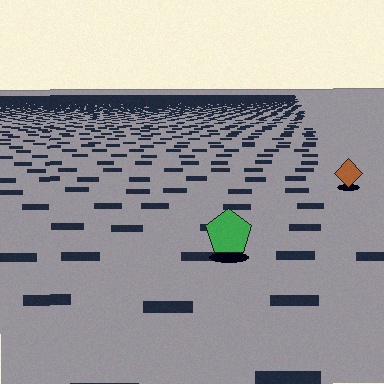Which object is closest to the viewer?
The green pentagon is closest. The texture marks near it are larger and more spread out.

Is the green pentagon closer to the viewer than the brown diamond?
Yes. The green pentagon is closer — you can tell from the texture gradient: the ground texture is coarser near it.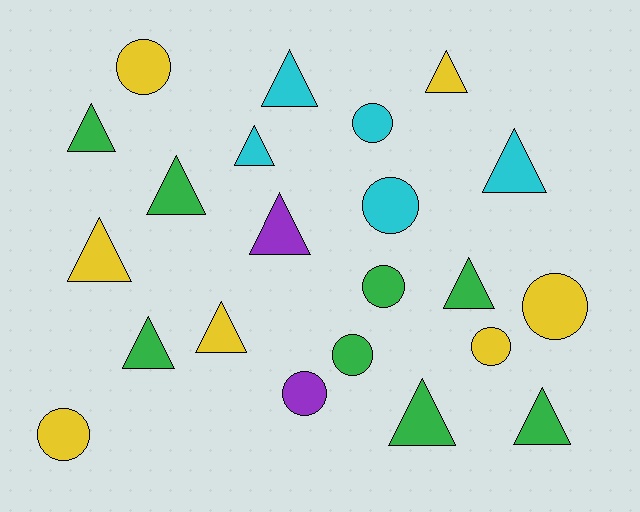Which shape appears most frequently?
Triangle, with 13 objects.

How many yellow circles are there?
There are 4 yellow circles.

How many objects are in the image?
There are 22 objects.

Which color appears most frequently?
Green, with 8 objects.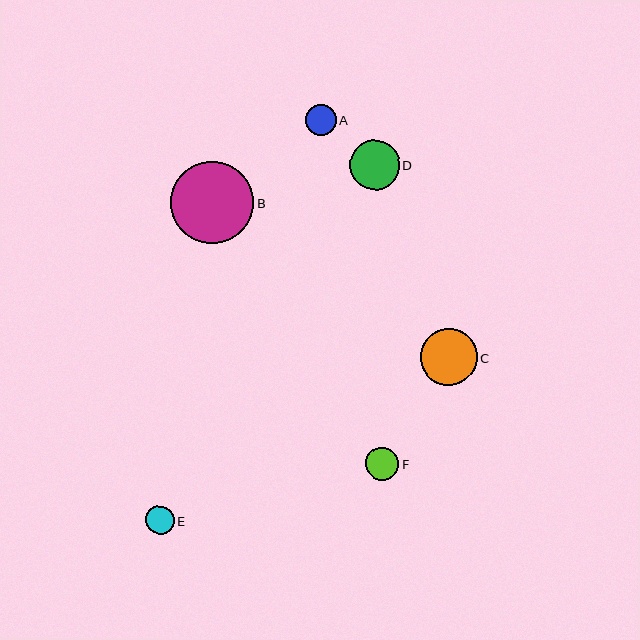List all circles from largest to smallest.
From largest to smallest: B, C, D, F, A, E.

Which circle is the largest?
Circle B is the largest with a size of approximately 83 pixels.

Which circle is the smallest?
Circle E is the smallest with a size of approximately 29 pixels.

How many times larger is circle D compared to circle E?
Circle D is approximately 1.8 times the size of circle E.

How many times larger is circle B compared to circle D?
Circle B is approximately 1.7 times the size of circle D.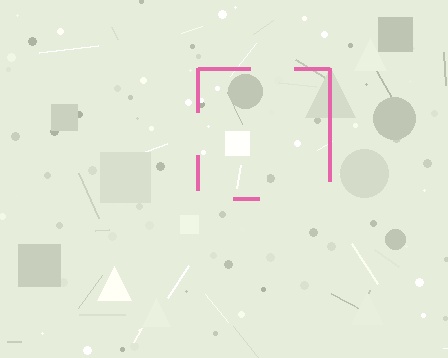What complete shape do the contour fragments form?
The contour fragments form a square.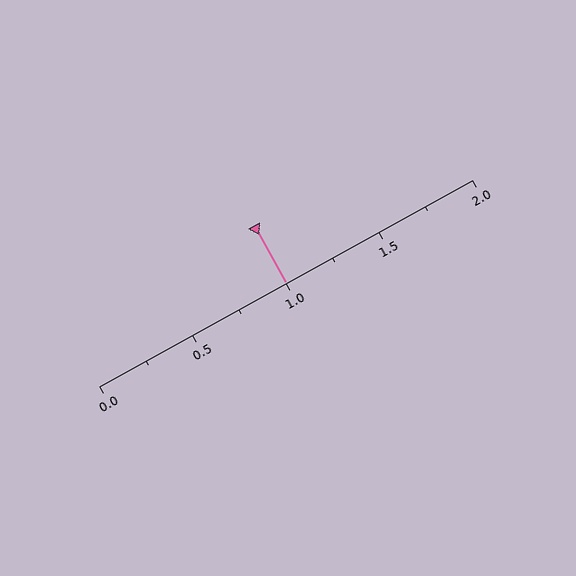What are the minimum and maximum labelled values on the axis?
The axis runs from 0.0 to 2.0.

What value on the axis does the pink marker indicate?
The marker indicates approximately 1.